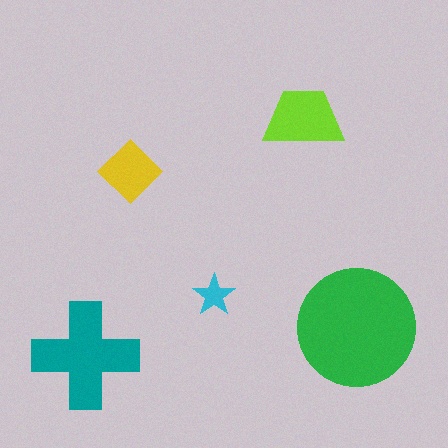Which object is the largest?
The green circle.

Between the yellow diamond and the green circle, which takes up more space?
The green circle.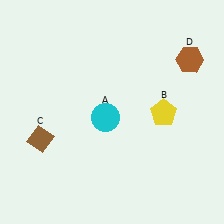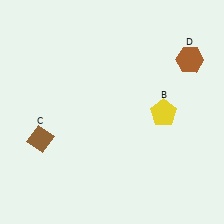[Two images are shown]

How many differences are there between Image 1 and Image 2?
There is 1 difference between the two images.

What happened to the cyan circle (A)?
The cyan circle (A) was removed in Image 2. It was in the bottom-left area of Image 1.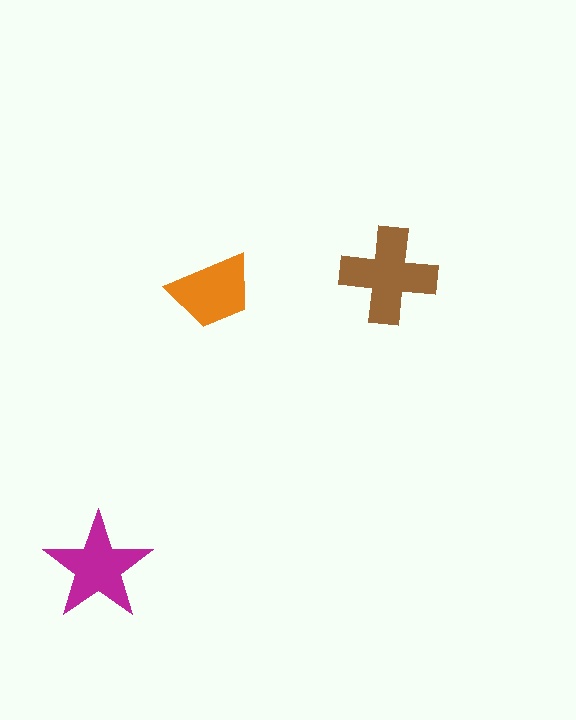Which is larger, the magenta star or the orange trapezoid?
The magenta star.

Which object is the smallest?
The orange trapezoid.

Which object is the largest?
The brown cross.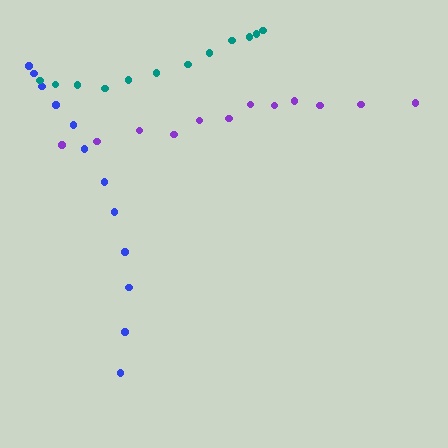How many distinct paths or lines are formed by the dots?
There are 3 distinct paths.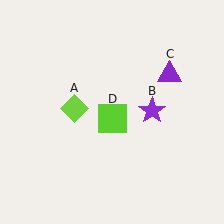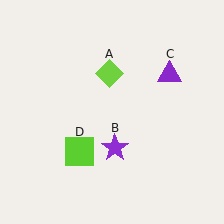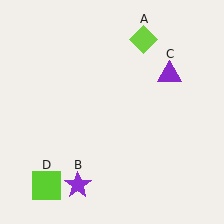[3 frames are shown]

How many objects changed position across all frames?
3 objects changed position: lime diamond (object A), purple star (object B), lime square (object D).